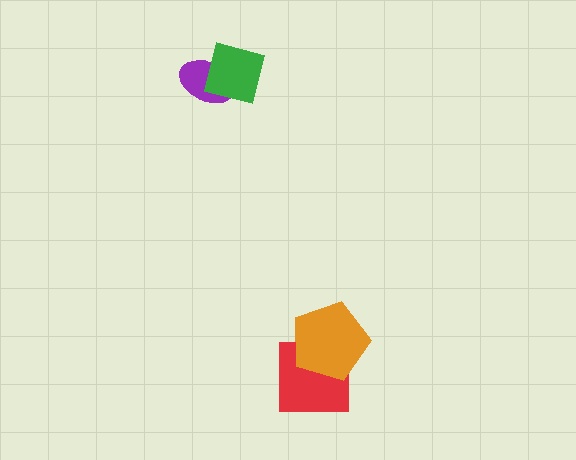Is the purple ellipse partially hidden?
Yes, it is partially covered by another shape.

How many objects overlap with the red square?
1 object overlaps with the red square.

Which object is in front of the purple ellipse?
The green square is in front of the purple ellipse.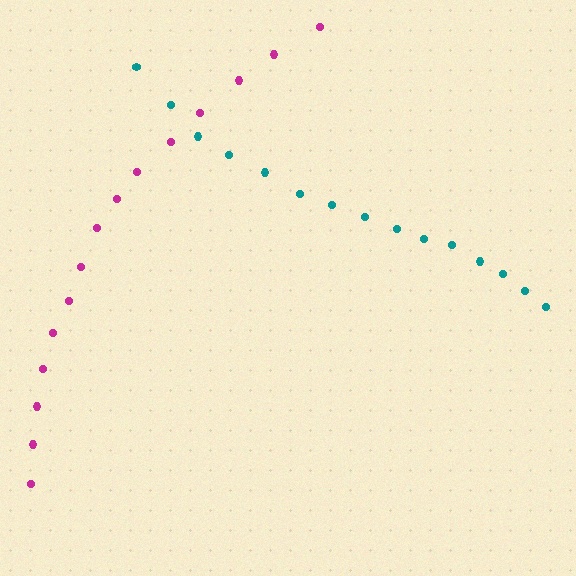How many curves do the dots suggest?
There are 2 distinct paths.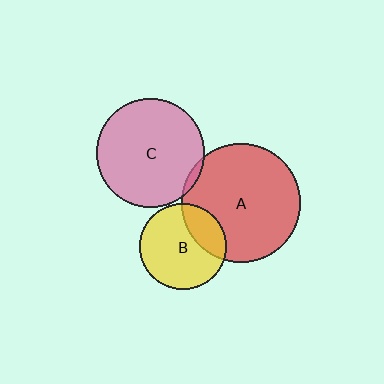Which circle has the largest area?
Circle A (red).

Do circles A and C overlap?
Yes.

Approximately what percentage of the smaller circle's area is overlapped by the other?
Approximately 5%.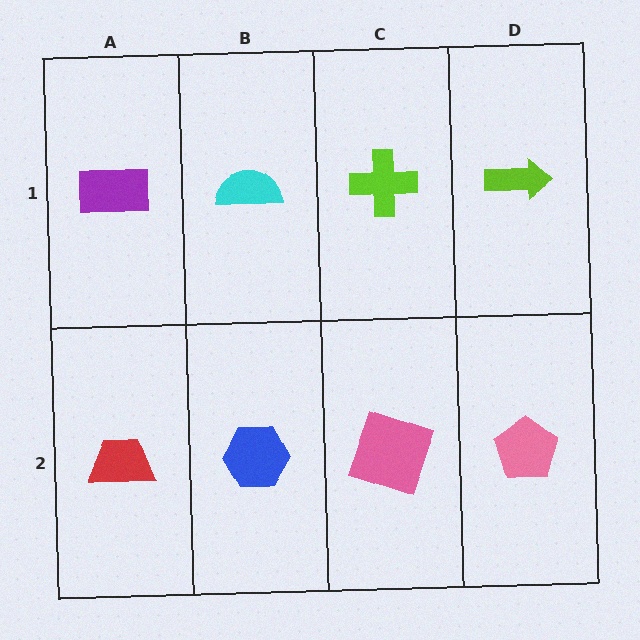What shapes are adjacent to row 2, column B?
A cyan semicircle (row 1, column B), a red trapezoid (row 2, column A), a pink square (row 2, column C).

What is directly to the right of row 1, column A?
A cyan semicircle.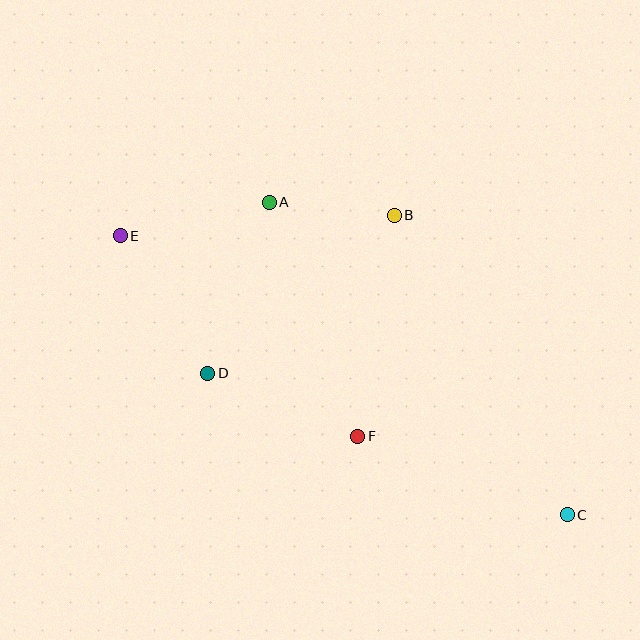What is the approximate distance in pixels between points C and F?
The distance between C and F is approximately 224 pixels.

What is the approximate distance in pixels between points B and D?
The distance between B and D is approximately 244 pixels.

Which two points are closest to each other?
Points A and B are closest to each other.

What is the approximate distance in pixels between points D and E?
The distance between D and E is approximately 163 pixels.